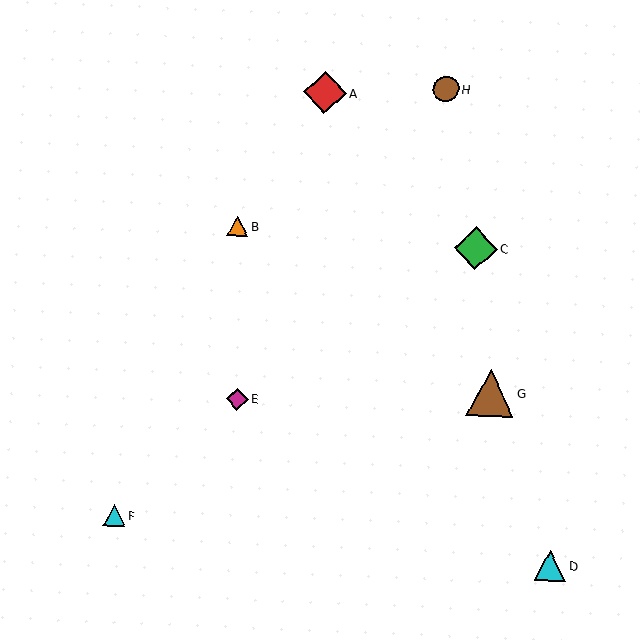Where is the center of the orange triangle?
The center of the orange triangle is at (238, 226).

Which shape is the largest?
The brown triangle (labeled G) is the largest.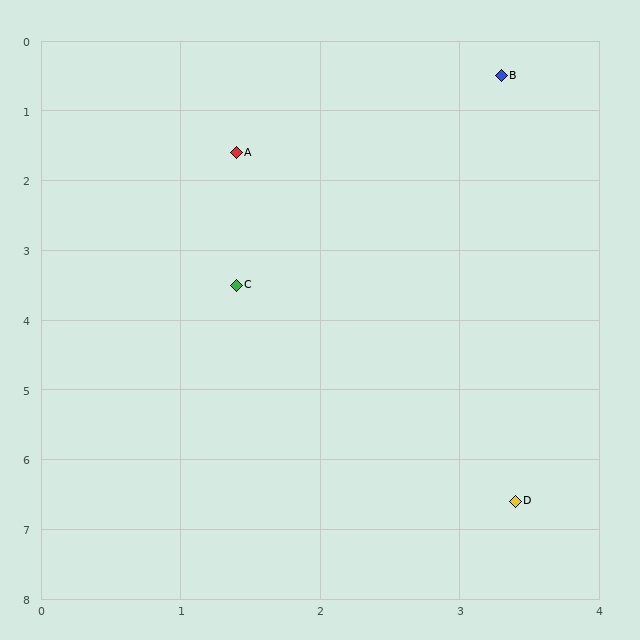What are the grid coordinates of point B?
Point B is at approximately (3.3, 0.5).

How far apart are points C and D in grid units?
Points C and D are about 3.7 grid units apart.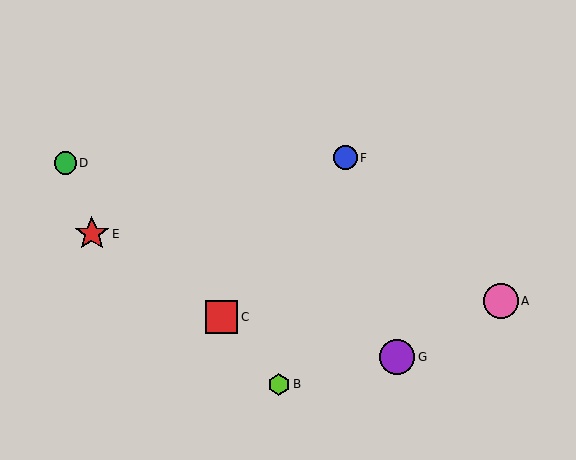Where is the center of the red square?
The center of the red square is at (222, 317).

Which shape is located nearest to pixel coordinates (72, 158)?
The green circle (labeled D) at (65, 163) is nearest to that location.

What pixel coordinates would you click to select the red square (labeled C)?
Click at (222, 317) to select the red square C.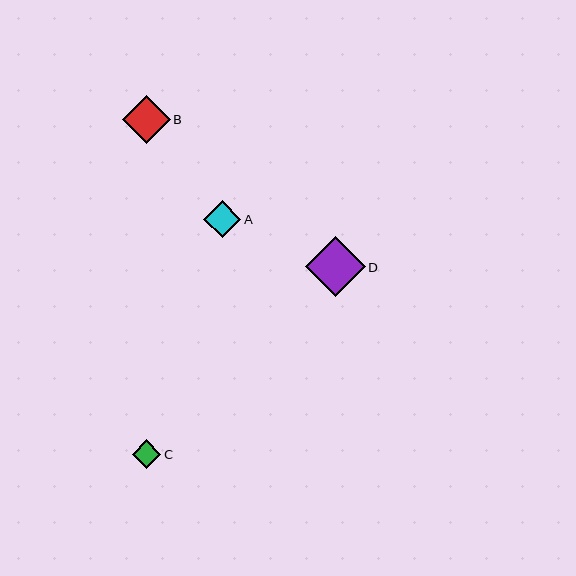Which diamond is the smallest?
Diamond C is the smallest with a size of approximately 29 pixels.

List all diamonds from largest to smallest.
From largest to smallest: D, B, A, C.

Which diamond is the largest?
Diamond D is the largest with a size of approximately 59 pixels.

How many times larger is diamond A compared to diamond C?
Diamond A is approximately 1.3 times the size of diamond C.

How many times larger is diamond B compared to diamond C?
Diamond B is approximately 1.7 times the size of diamond C.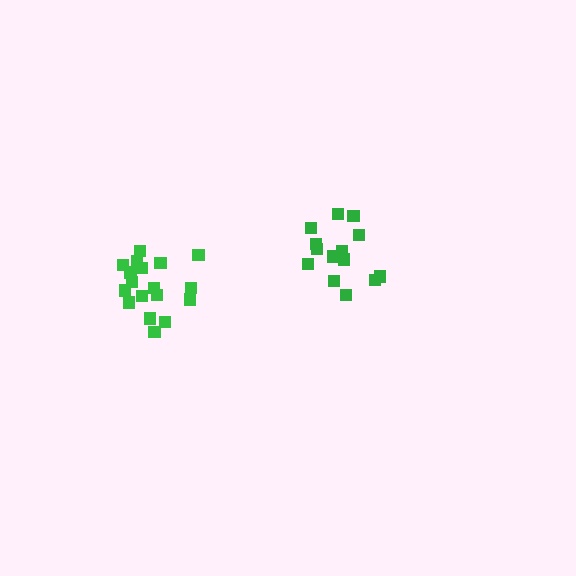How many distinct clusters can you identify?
There are 2 distinct clusters.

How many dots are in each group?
Group 1: 18 dots, Group 2: 14 dots (32 total).